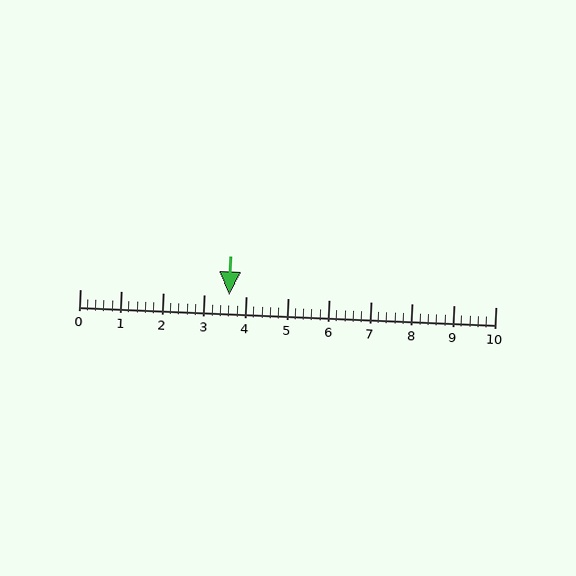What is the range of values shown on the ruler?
The ruler shows values from 0 to 10.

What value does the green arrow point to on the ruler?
The green arrow points to approximately 3.6.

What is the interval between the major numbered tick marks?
The major tick marks are spaced 1 units apart.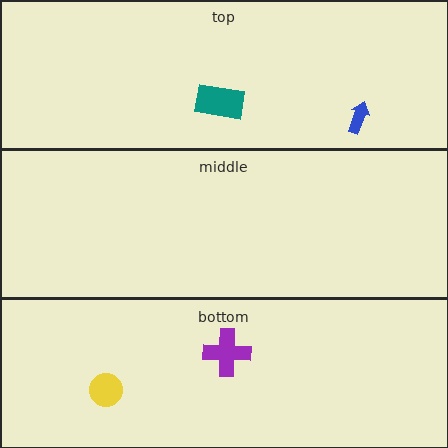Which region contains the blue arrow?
The top region.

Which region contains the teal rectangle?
The top region.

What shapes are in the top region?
The blue arrow, the teal rectangle.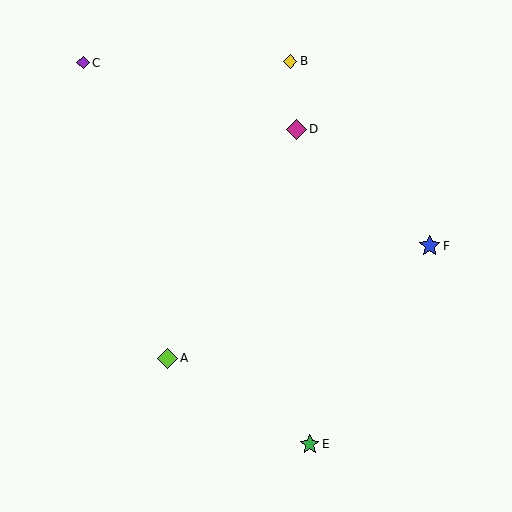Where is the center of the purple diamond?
The center of the purple diamond is at (83, 63).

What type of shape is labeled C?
Shape C is a purple diamond.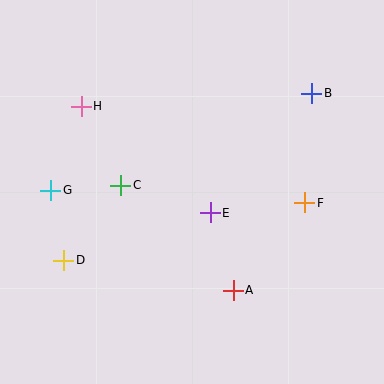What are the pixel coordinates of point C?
Point C is at (121, 185).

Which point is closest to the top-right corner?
Point B is closest to the top-right corner.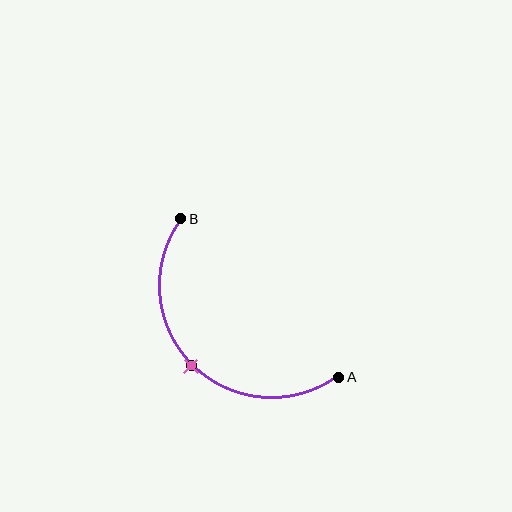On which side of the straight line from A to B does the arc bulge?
The arc bulges below and to the left of the straight line connecting A and B.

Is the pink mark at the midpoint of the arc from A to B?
Yes. The pink mark lies on the arc at equal arc-length from both A and B — it is the arc midpoint.